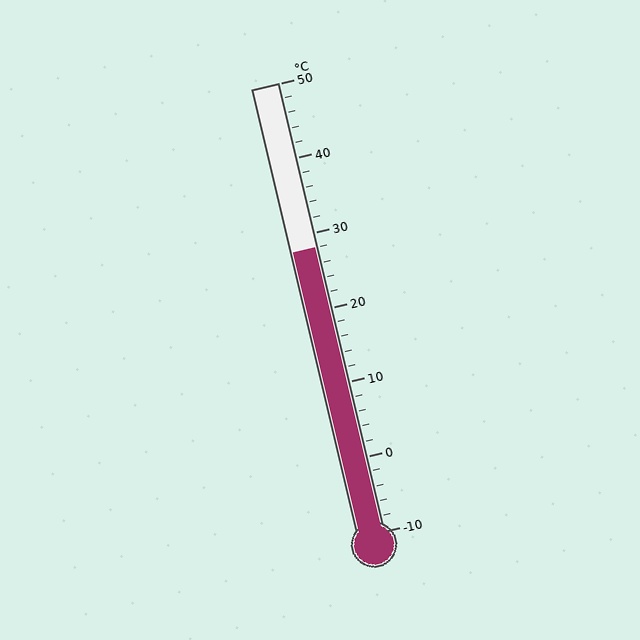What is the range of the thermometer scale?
The thermometer scale ranges from -10°C to 50°C.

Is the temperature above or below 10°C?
The temperature is above 10°C.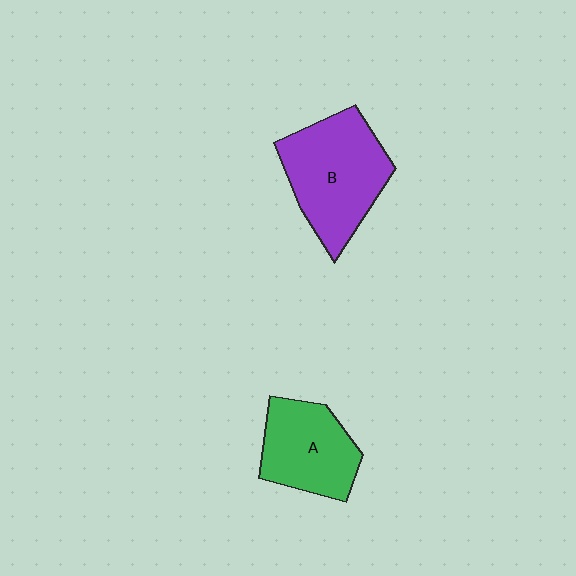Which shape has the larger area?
Shape B (purple).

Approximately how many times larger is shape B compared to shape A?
Approximately 1.3 times.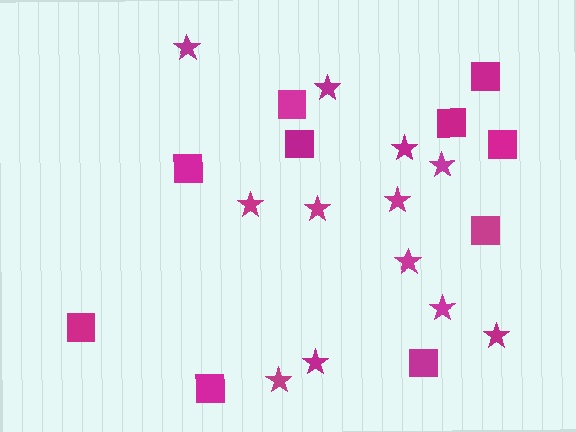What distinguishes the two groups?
There are 2 groups: one group of squares (10) and one group of stars (12).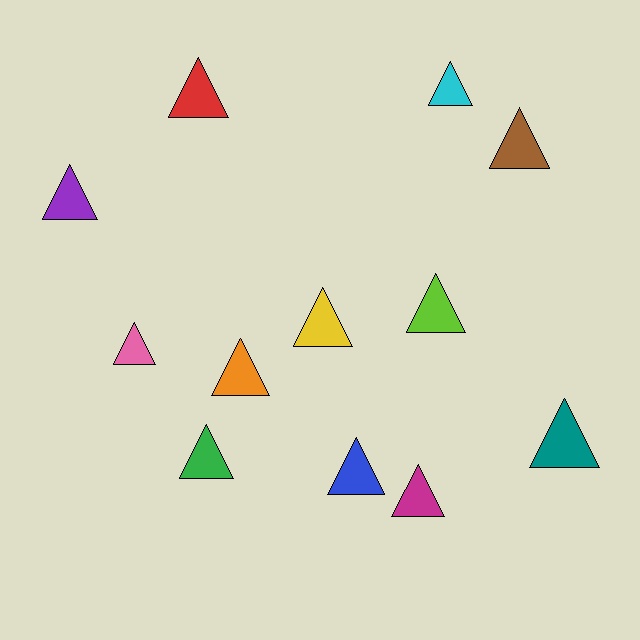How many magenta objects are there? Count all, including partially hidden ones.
There is 1 magenta object.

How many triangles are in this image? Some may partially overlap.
There are 12 triangles.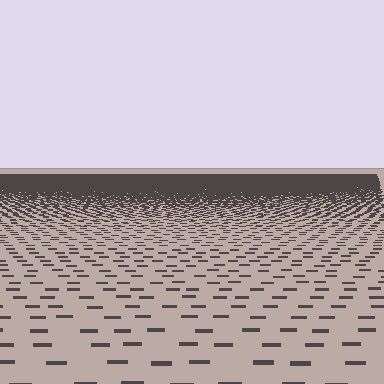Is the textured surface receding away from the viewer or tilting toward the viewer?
The surface is receding away from the viewer. Texture elements get smaller and denser toward the top.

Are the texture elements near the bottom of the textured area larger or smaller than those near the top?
Larger. Near the bottom, elements are closer to the viewer and appear at a bigger on-screen size.